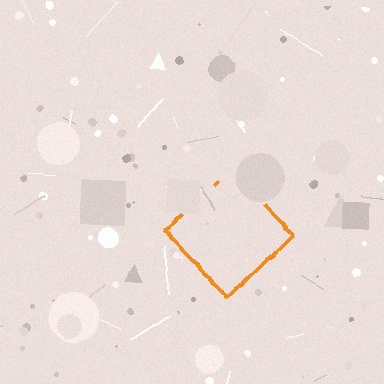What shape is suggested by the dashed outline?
The dashed outline suggests a diamond.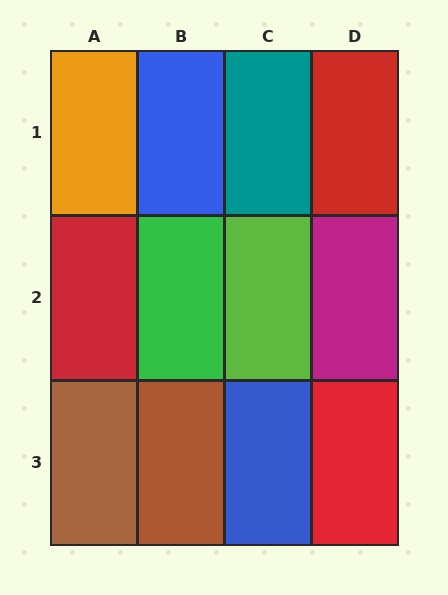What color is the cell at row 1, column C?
Teal.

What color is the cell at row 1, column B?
Blue.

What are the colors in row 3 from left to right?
Brown, brown, blue, red.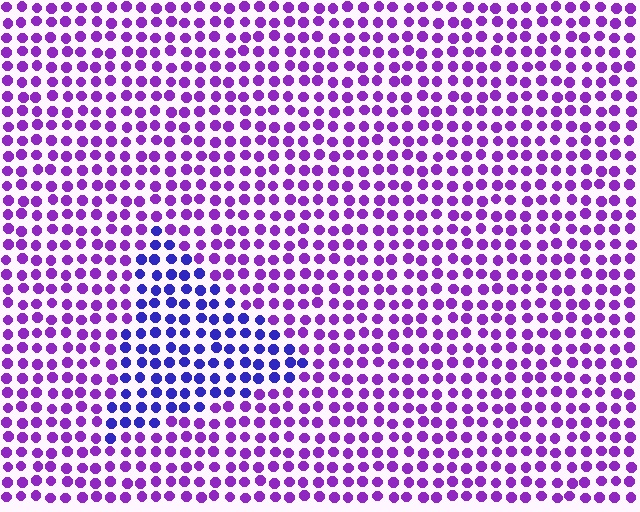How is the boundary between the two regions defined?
The boundary is defined purely by a slight shift in hue (about 37 degrees). Spacing, size, and orientation are identical on both sides.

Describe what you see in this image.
The image is filled with small purple elements in a uniform arrangement. A triangle-shaped region is visible where the elements are tinted to a slightly different hue, forming a subtle color boundary.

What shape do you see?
I see a triangle.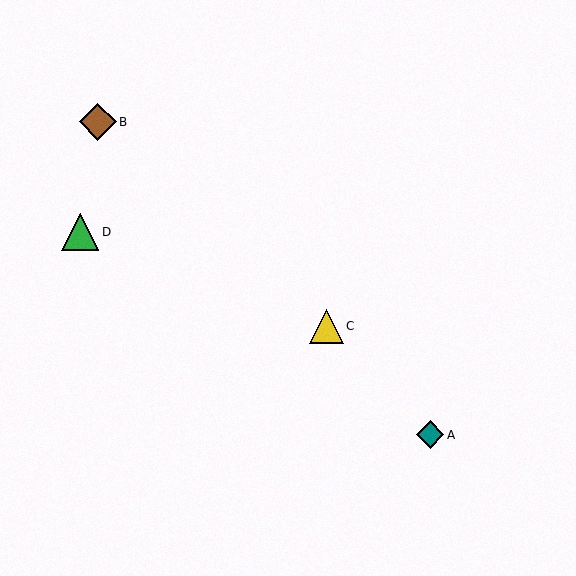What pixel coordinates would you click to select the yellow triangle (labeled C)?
Click at (327, 326) to select the yellow triangle C.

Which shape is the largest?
The green triangle (labeled D) is the largest.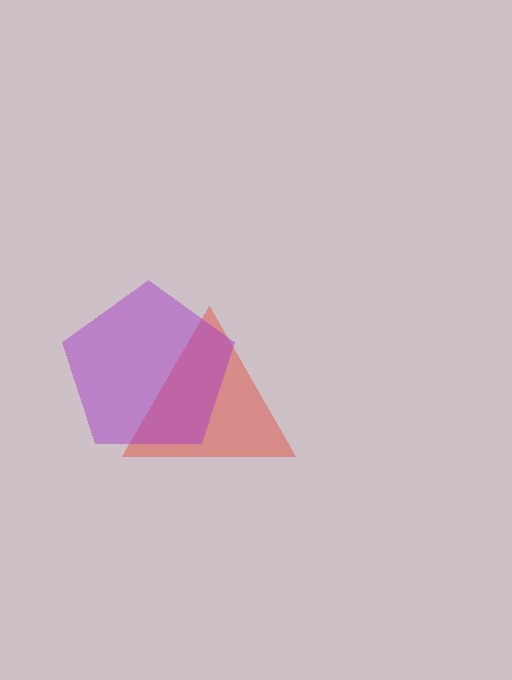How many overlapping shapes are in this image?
There are 2 overlapping shapes in the image.